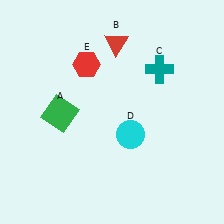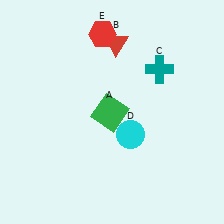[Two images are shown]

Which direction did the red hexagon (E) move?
The red hexagon (E) moved up.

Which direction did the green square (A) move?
The green square (A) moved right.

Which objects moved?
The objects that moved are: the green square (A), the red hexagon (E).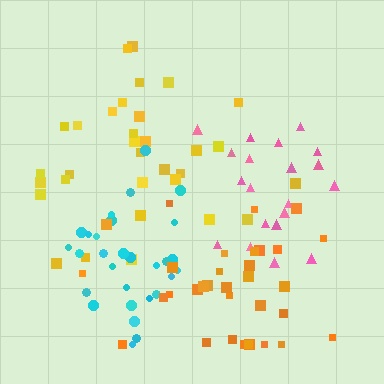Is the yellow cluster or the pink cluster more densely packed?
Pink.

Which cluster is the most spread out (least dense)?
Orange.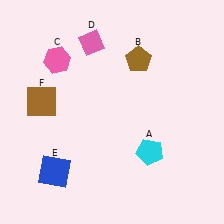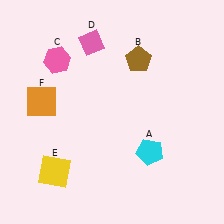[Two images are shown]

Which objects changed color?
E changed from blue to yellow. F changed from brown to orange.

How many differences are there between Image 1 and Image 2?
There are 2 differences between the two images.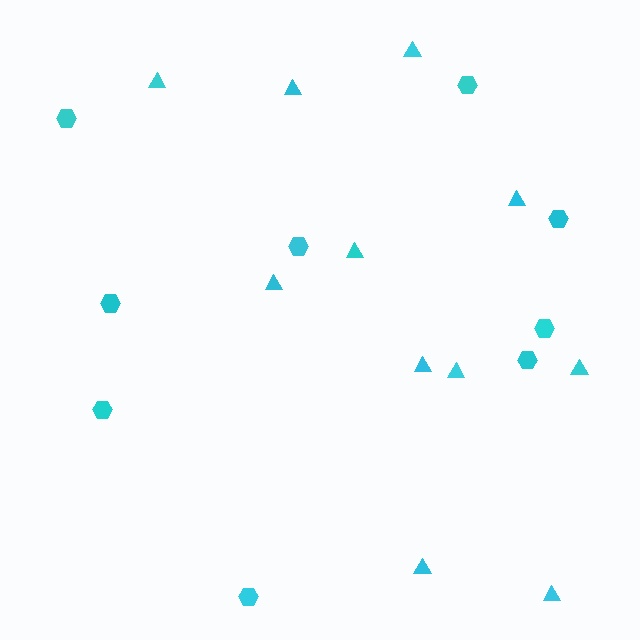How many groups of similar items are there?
There are 2 groups: one group of hexagons (9) and one group of triangles (11).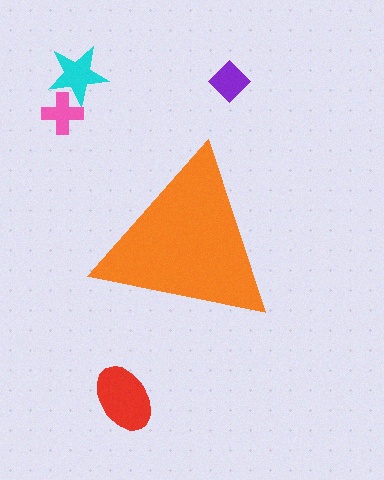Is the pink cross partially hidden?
No, the pink cross is fully visible.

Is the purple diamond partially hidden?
No, the purple diamond is fully visible.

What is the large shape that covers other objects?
An orange triangle.